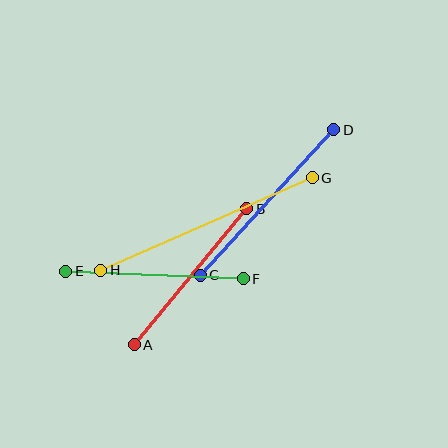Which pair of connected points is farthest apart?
Points G and H are farthest apart.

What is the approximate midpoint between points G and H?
The midpoint is at approximately (206, 224) pixels.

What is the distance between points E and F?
The distance is approximately 178 pixels.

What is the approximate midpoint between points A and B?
The midpoint is at approximately (191, 277) pixels.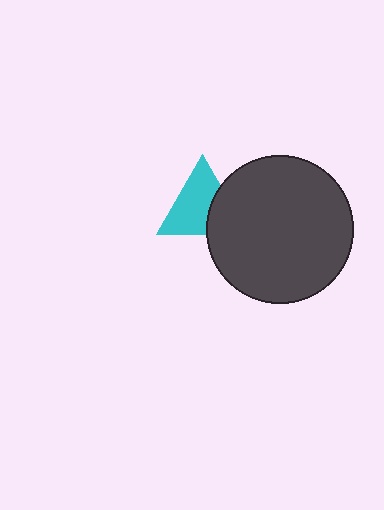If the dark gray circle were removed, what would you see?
You would see the complete cyan triangle.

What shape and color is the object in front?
The object in front is a dark gray circle.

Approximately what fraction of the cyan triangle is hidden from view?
Roughly 33% of the cyan triangle is hidden behind the dark gray circle.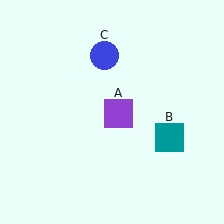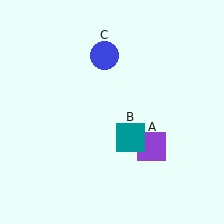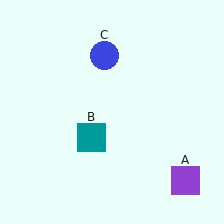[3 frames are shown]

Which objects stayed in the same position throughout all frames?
Blue circle (object C) remained stationary.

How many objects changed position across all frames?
2 objects changed position: purple square (object A), teal square (object B).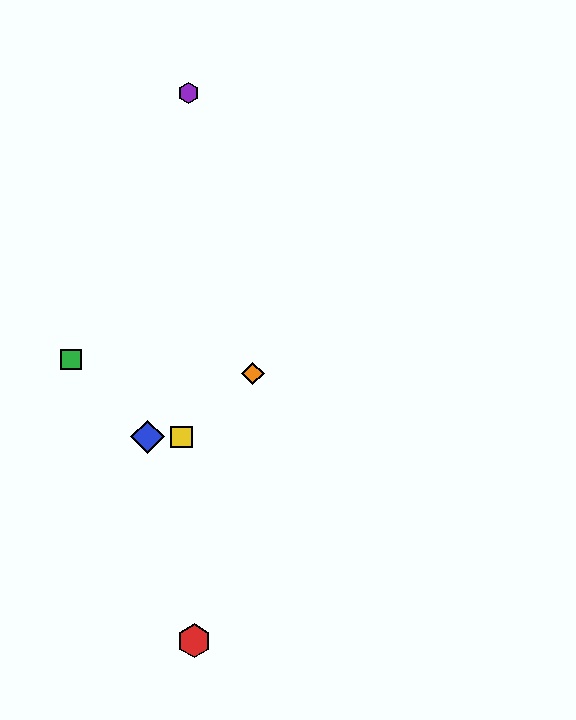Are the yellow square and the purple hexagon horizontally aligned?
No, the yellow square is at y≈437 and the purple hexagon is at y≈93.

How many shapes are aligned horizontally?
2 shapes (the blue diamond, the yellow square) are aligned horizontally.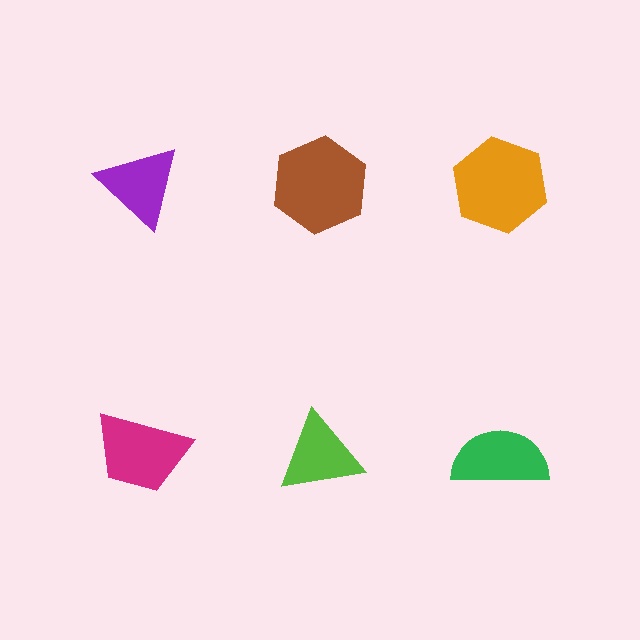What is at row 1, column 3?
An orange hexagon.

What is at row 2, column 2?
A lime triangle.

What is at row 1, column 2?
A brown hexagon.